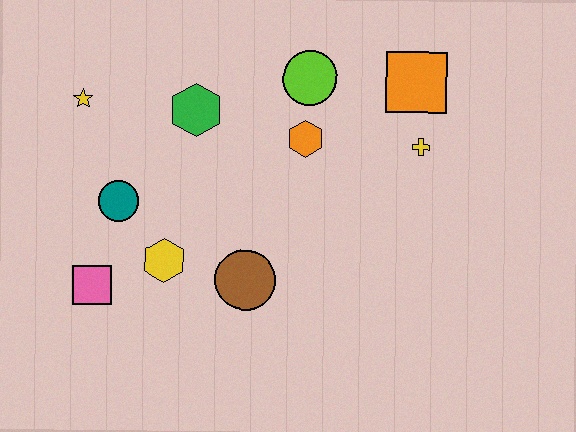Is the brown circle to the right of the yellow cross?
No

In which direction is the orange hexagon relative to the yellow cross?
The orange hexagon is to the left of the yellow cross.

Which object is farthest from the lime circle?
The pink square is farthest from the lime circle.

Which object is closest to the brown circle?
The yellow hexagon is closest to the brown circle.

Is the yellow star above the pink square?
Yes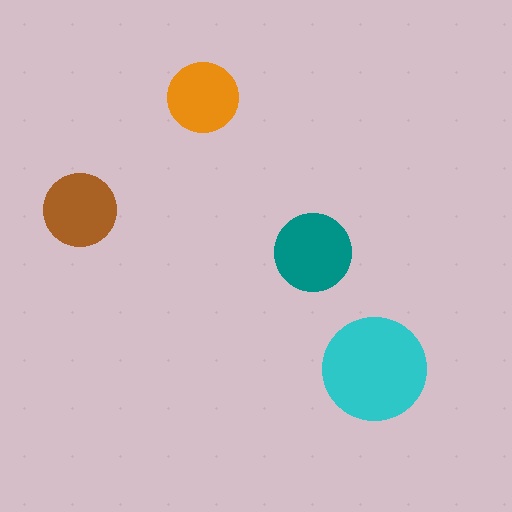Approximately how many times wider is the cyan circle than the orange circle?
About 1.5 times wider.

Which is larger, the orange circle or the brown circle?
The brown one.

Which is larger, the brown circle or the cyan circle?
The cyan one.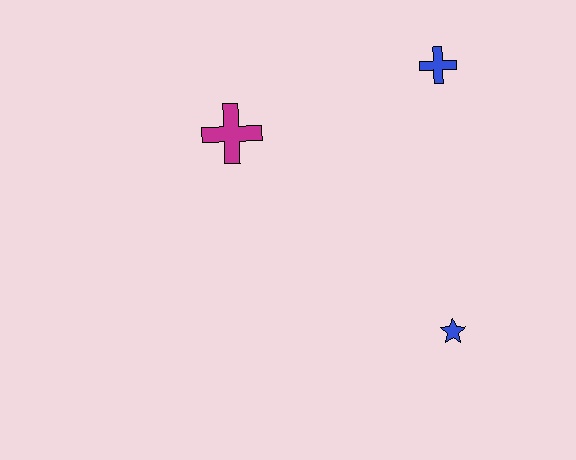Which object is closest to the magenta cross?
The blue cross is closest to the magenta cross.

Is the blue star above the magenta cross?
No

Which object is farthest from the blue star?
The magenta cross is farthest from the blue star.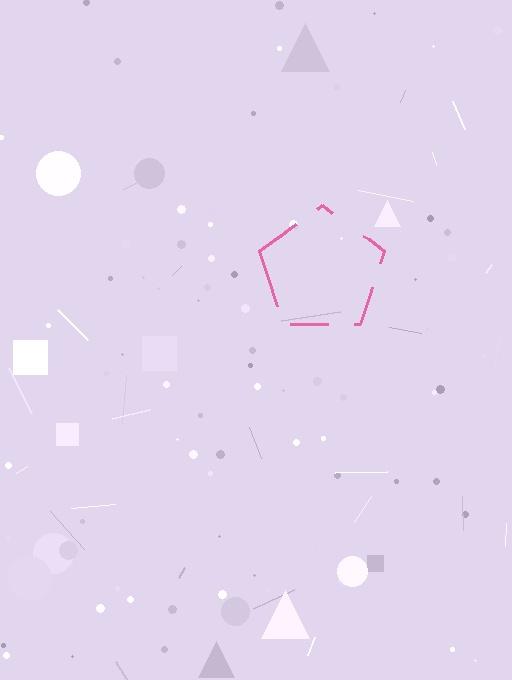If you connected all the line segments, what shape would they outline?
They would outline a pentagon.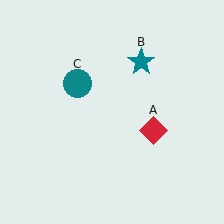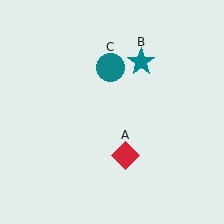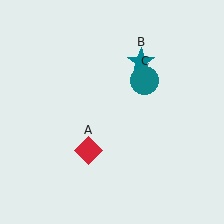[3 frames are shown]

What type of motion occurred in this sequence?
The red diamond (object A), teal circle (object C) rotated clockwise around the center of the scene.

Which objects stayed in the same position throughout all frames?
Teal star (object B) remained stationary.